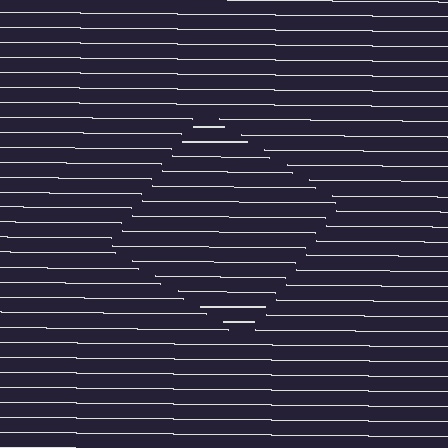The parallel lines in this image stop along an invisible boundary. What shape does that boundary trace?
An illusory square. The interior of the shape contains the same grating, shifted by half a period — the contour is defined by the phase discontinuity where line-ends from the inner and outer gratings abut.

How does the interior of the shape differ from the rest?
The interior of the shape contains the same grating, shifted by half a period — the contour is defined by the phase discontinuity where line-ends from the inner and outer gratings abut.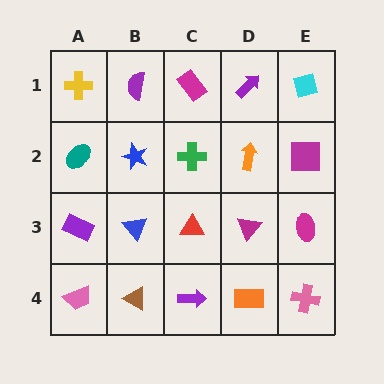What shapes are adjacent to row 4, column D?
A magenta triangle (row 3, column D), a purple arrow (row 4, column C), a pink cross (row 4, column E).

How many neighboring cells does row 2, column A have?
3.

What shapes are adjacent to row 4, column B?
A blue triangle (row 3, column B), a pink trapezoid (row 4, column A), a purple arrow (row 4, column C).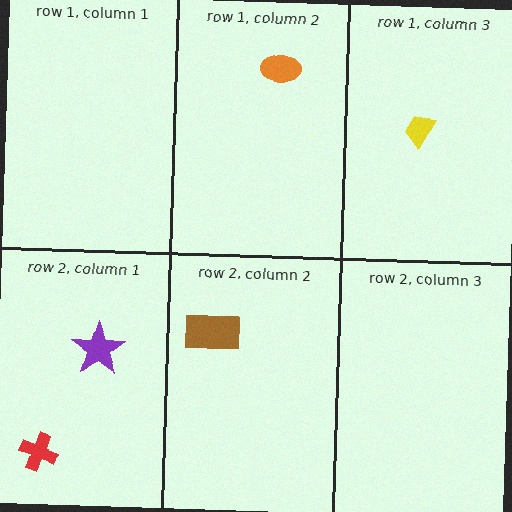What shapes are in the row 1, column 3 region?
The yellow trapezoid.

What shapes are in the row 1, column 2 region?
The orange ellipse.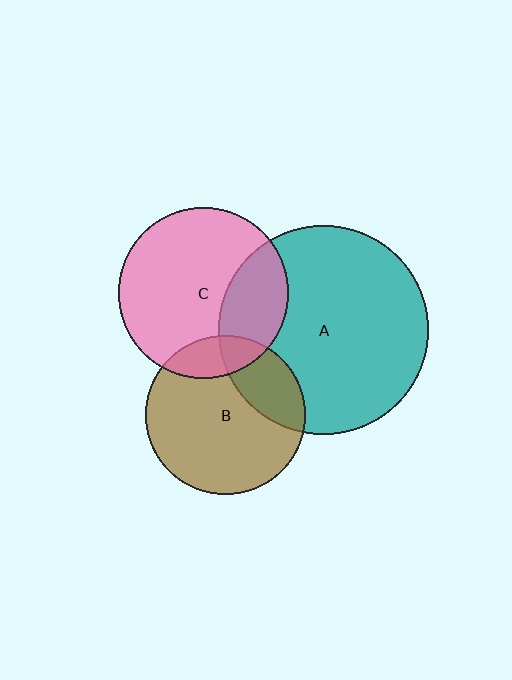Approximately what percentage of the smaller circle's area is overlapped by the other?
Approximately 30%.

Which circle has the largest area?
Circle A (teal).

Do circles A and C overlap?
Yes.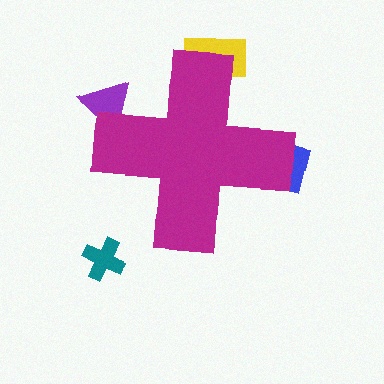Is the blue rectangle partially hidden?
Yes, the blue rectangle is partially hidden behind the magenta cross.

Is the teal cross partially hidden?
No, the teal cross is fully visible.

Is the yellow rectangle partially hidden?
Yes, the yellow rectangle is partially hidden behind the magenta cross.